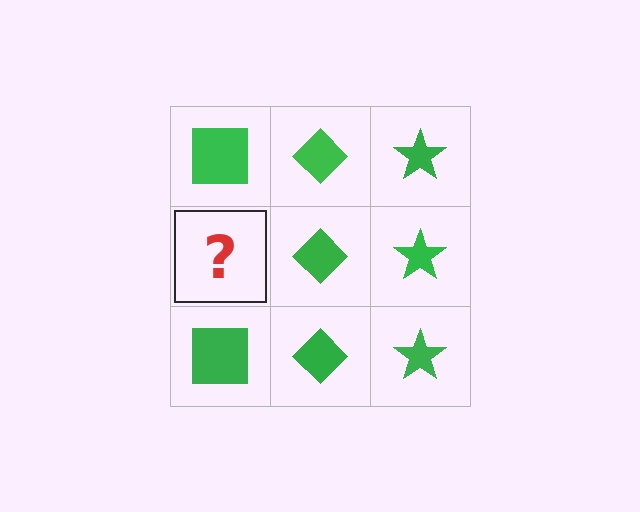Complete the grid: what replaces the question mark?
The question mark should be replaced with a green square.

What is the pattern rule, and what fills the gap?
The rule is that each column has a consistent shape. The gap should be filled with a green square.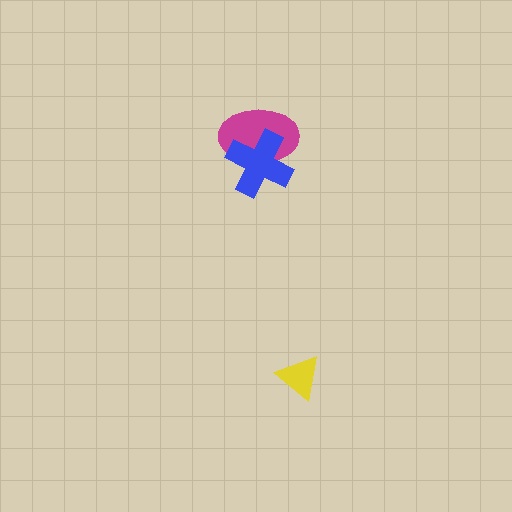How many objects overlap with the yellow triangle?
0 objects overlap with the yellow triangle.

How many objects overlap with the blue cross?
1 object overlaps with the blue cross.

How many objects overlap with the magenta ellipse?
1 object overlaps with the magenta ellipse.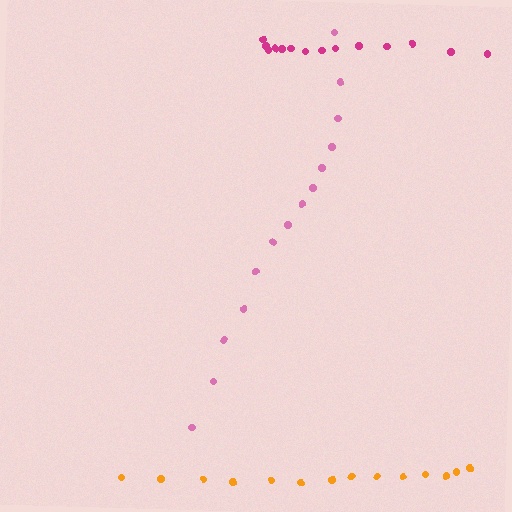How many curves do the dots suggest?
There are 3 distinct paths.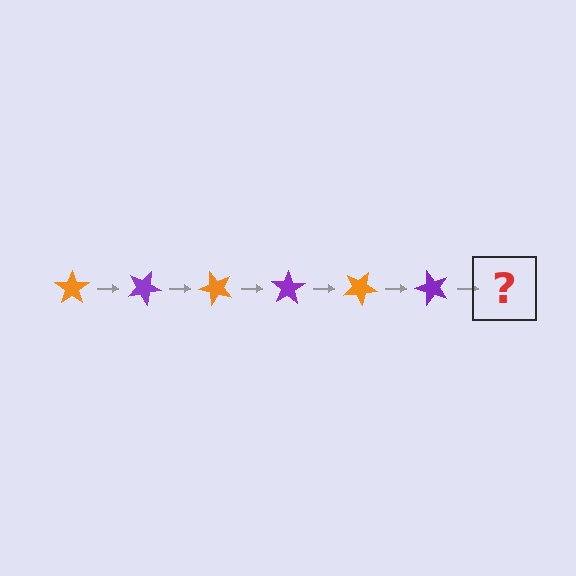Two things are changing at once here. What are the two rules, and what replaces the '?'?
The two rules are that it rotates 25 degrees each step and the color cycles through orange and purple. The '?' should be an orange star, rotated 150 degrees from the start.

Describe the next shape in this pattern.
It should be an orange star, rotated 150 degrees from the start.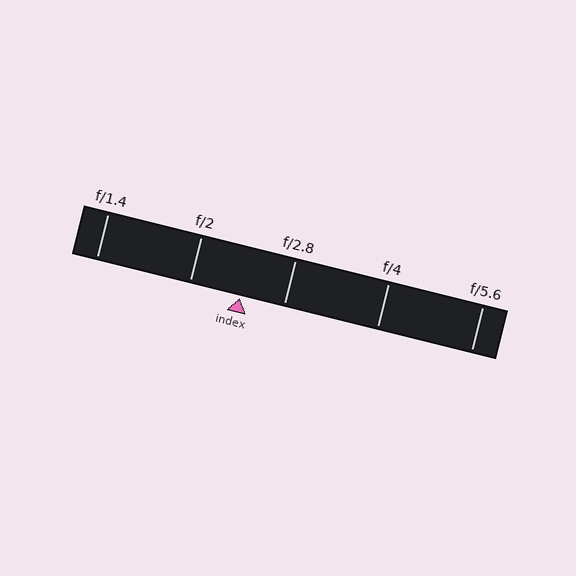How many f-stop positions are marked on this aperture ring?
There are 5 f-stop positions marked.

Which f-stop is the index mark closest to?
The index mark is closest to f/2.8.